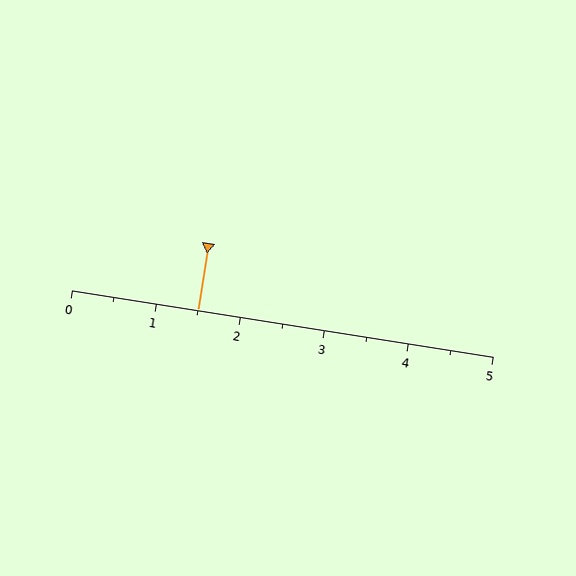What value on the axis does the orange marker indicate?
The marker indicates approximately 1.5.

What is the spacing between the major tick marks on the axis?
The major ticks are spaced 1 apart.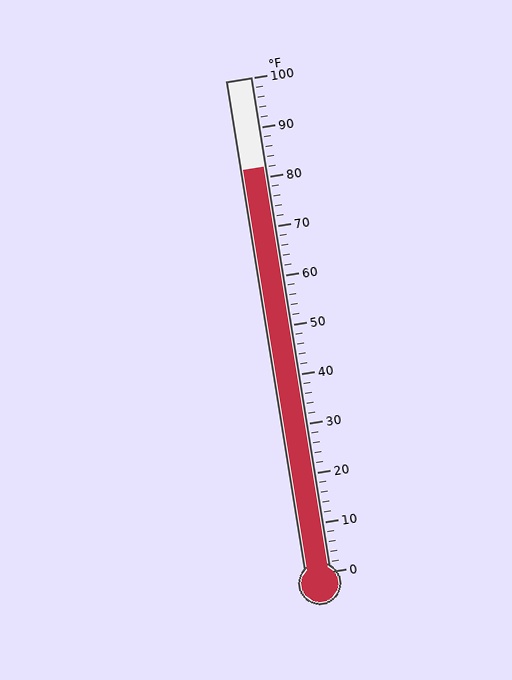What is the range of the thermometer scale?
The thermometer scale ranges from 0°F to 100°F.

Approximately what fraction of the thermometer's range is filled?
The thermometer is filled to approximately 80% of its range.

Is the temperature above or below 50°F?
The temperature is above 50°F.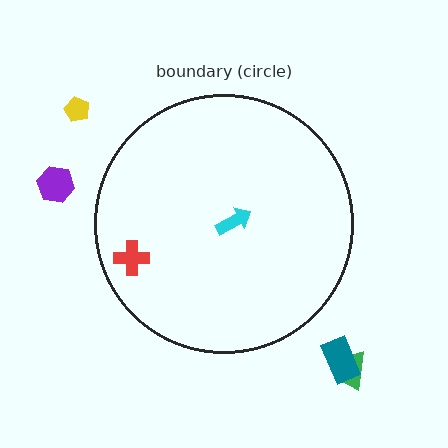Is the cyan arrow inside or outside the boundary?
Inside.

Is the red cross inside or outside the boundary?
Inside.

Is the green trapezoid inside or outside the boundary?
Outside.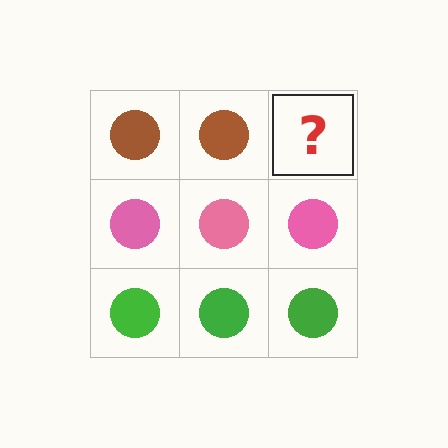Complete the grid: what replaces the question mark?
The question mark should be replaced with a brown circle.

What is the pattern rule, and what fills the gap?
The rule is that each row has a consistent color. The gap should be filled with a brown circle.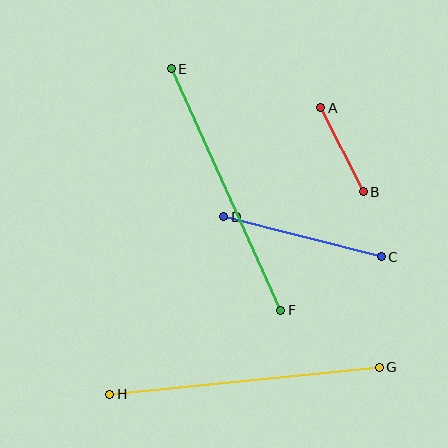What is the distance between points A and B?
The distance is approximately 94 pixels.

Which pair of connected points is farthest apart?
Points G and H are farthest apart.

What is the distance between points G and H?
The distance is approximately 271 pixels.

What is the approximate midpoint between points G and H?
The midpoint is at approximately (244, 381) pixels.